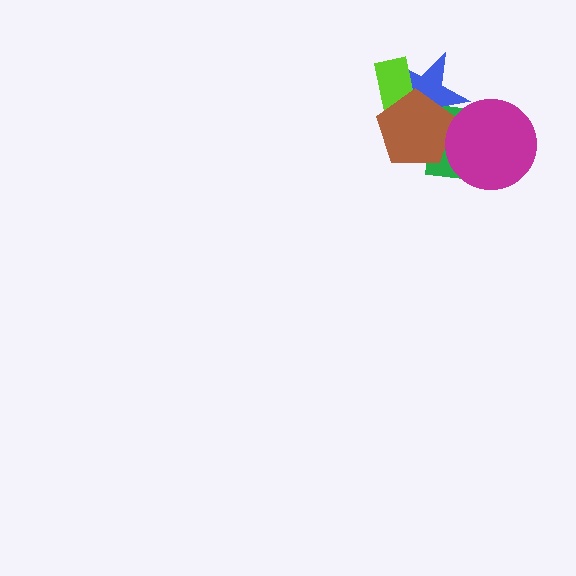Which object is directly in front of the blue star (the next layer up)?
The lime rectangle is directly in front of the blue star.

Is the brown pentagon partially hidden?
Yes, it is partially covered by another shape.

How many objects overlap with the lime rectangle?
2 objects overlap with the lime rectangle.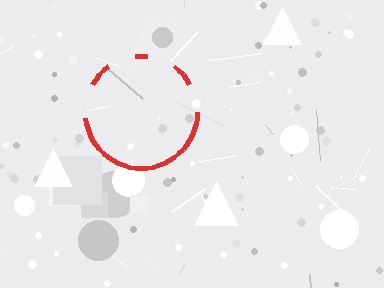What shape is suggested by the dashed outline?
The dashed outline suggests a circle.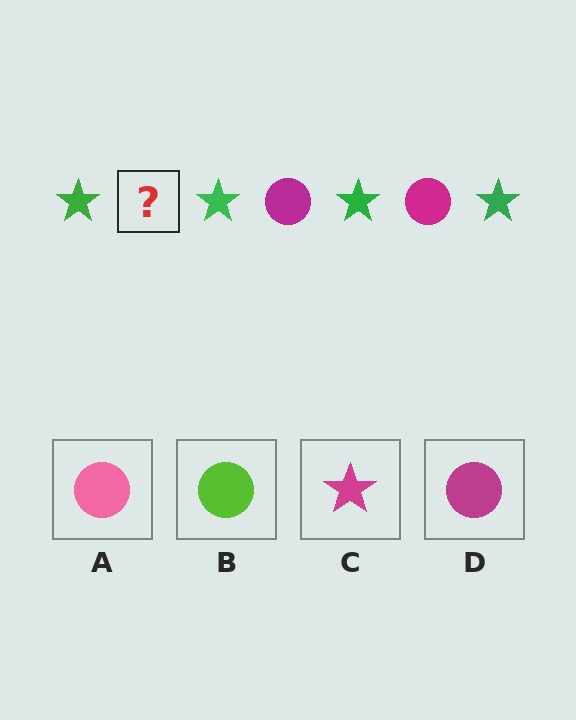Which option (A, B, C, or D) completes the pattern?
D.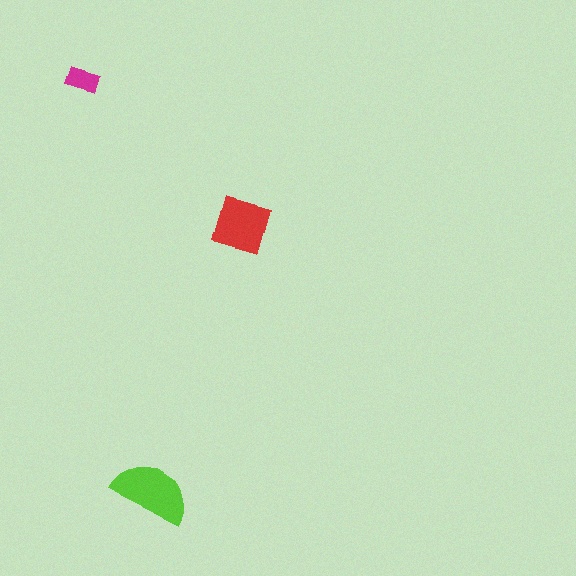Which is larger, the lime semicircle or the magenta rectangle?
The lime semicircle.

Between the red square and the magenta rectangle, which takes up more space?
The red square.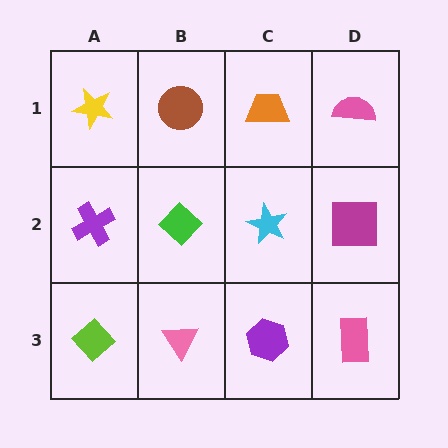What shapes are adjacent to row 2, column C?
An orange trapezoid (row 1, column C), a purple hexagon (row 3, column C), a green diamond (row 2, column B), a magenta square (row 2, column D).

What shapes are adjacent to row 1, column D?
A magenta square (row 2, column D), an orange trapezoid (row 1, column C).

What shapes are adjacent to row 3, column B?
A green diamond (row 2, column B), a lime diamond (row 3, column A), a purple hexagon (row 3, column C).